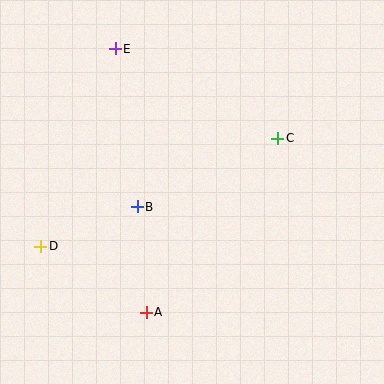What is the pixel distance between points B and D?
The distance between B and D is 104 pixels.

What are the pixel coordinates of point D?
Point D is at (41, 246).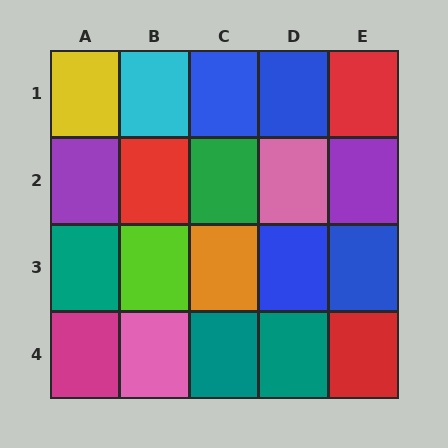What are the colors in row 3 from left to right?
Teal, lime, orange, blue, blue.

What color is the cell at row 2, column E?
Purple.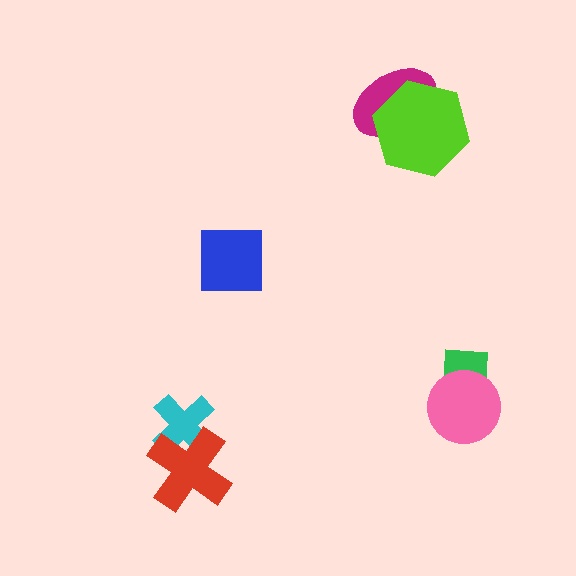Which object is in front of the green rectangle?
The pink circle is in front of the green rectangle.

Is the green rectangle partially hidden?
Yes, it is partially covered by another shape.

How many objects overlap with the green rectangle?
1 object overlaps with the green rectangle.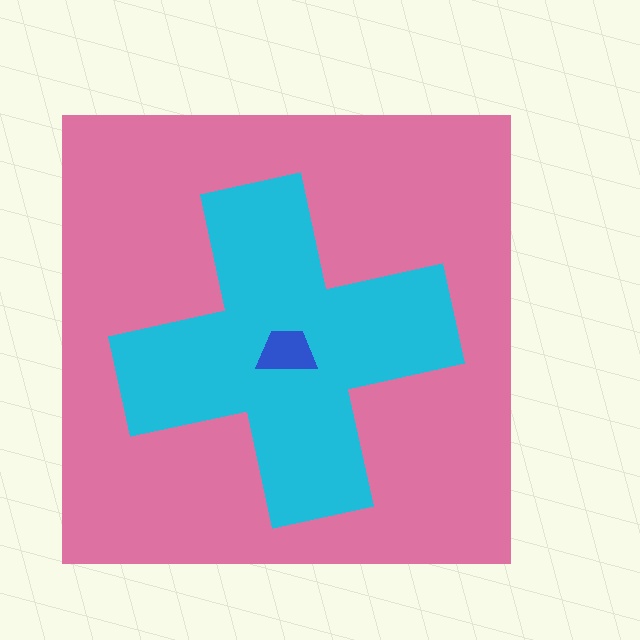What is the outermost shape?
The pink square.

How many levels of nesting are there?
3.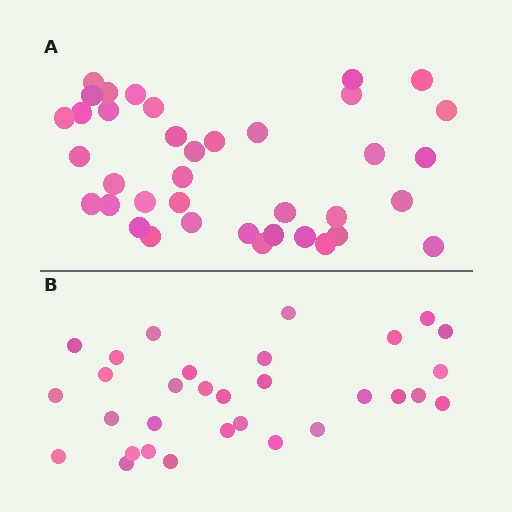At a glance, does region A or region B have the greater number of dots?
Region A (the top region) has more dots.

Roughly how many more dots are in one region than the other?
Region A has roughly 8 or so more dots than region B.